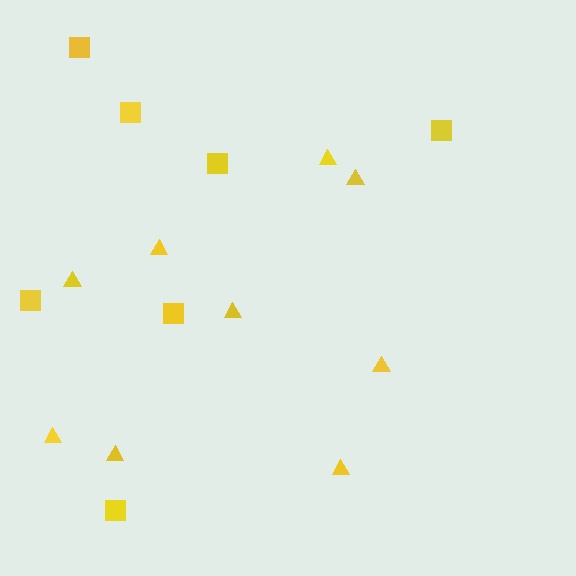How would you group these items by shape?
There are 2 groups: one group of triangles (9) and one group of squares (7).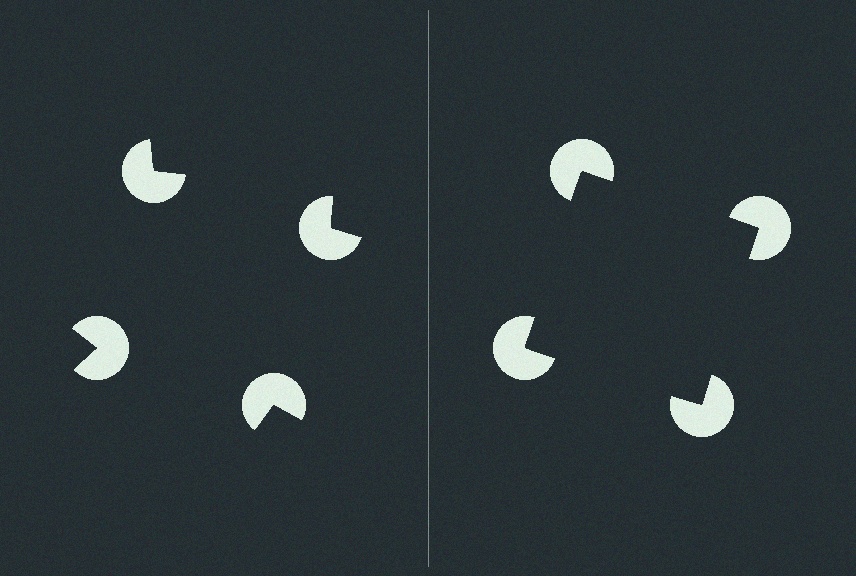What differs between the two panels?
The pac-man discs are positioned identically on both sides; only the wedge orientations differ. On the right they align to a square; on the left they are misaligned.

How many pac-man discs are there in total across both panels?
8 — 4 on each side.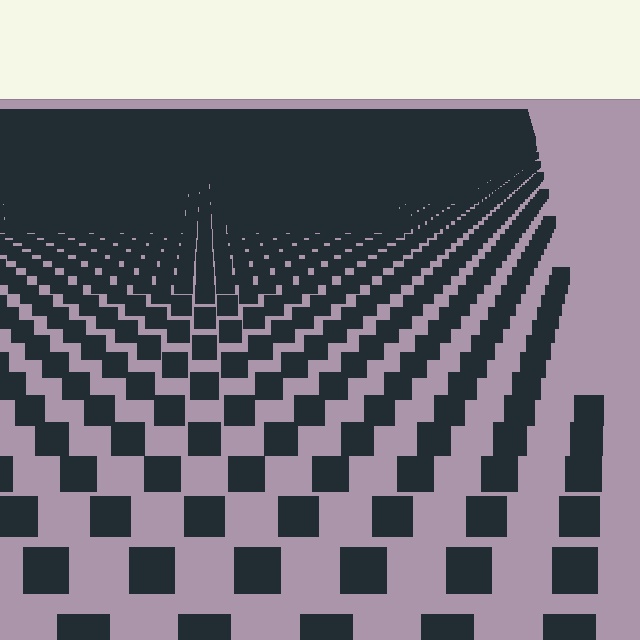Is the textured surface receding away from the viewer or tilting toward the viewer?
The surface is receding away from the viewer. Texture elements get smaller and denser toward the top.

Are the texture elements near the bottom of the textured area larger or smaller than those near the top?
Larger. Near the bottom, elements are closer to the viewer and appear at a bigger on-screen size.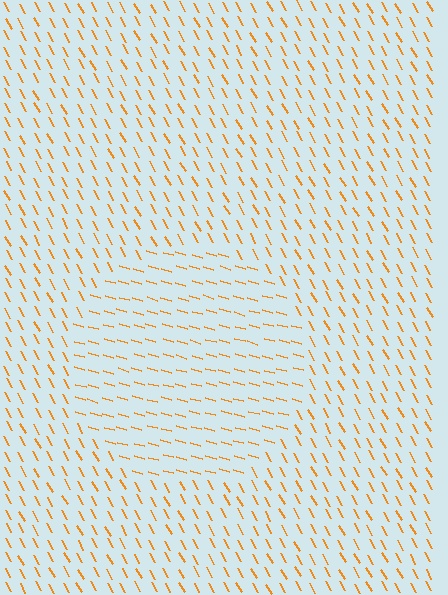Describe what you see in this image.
The image is filled with small orange line segments. A circle region in the image has lines oriented differently from the surrounding lines, creating a visible texture boundary.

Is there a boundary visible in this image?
Yes, there is a texture boundary formed by a change in line orientation.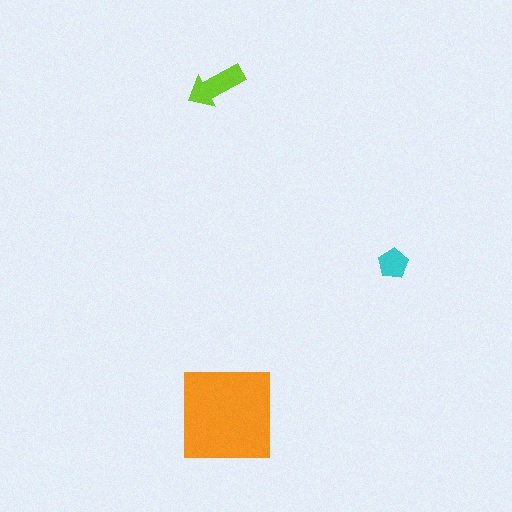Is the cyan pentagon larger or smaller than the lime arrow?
Smaller.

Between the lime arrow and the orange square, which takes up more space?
The orange square.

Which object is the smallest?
The cyan pentagon.